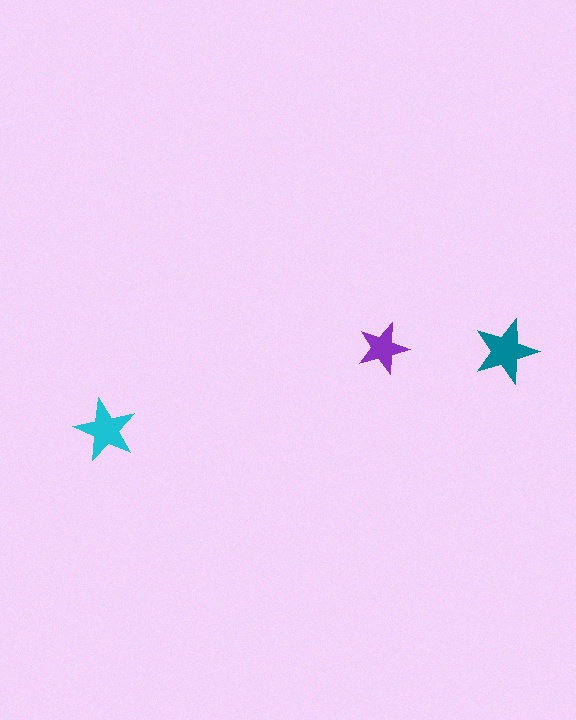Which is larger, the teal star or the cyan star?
The teal one.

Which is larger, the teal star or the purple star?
The teal one.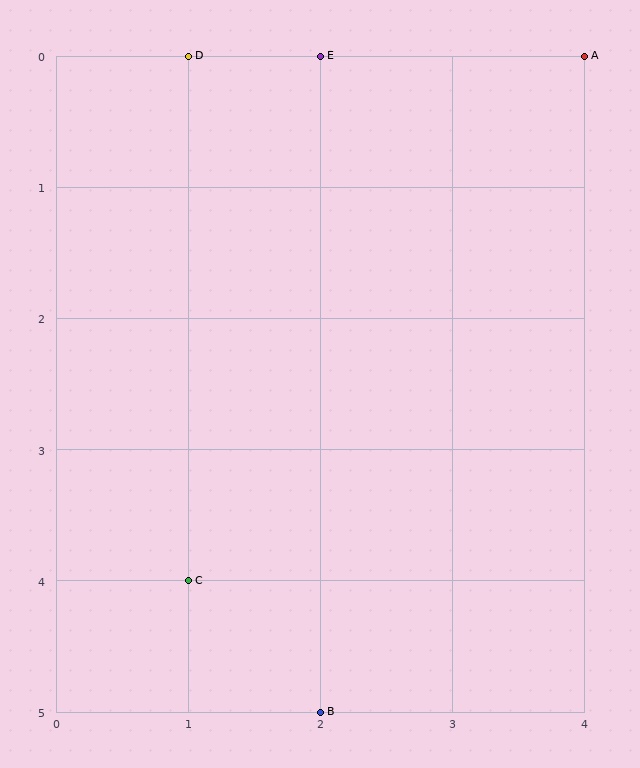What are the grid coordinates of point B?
Point B is at grid coordinates (2, 5).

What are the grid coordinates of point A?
Point A is at grid coordinates (4, 0).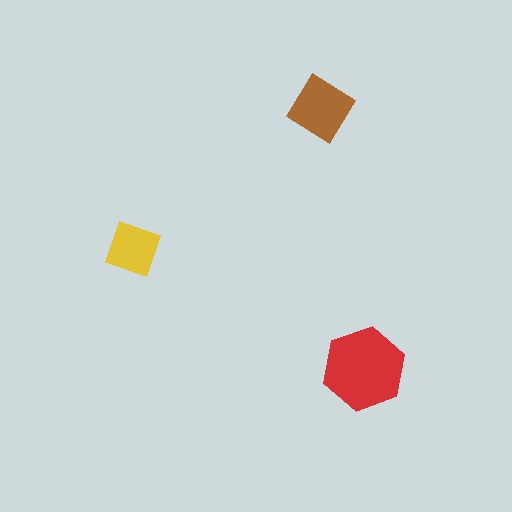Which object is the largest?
The red hexagon.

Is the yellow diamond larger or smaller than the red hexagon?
Smaller.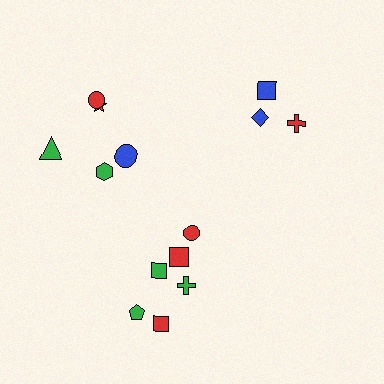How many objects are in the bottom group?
There are 6 objects.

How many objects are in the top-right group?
There are 3 objects.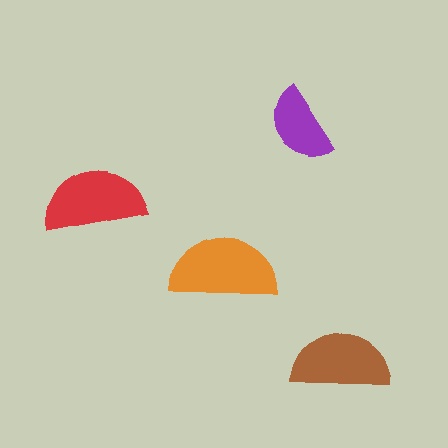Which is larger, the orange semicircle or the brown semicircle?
The orange one.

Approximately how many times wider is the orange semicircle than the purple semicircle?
About 1.5 times wider.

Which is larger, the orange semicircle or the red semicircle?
The orange one.